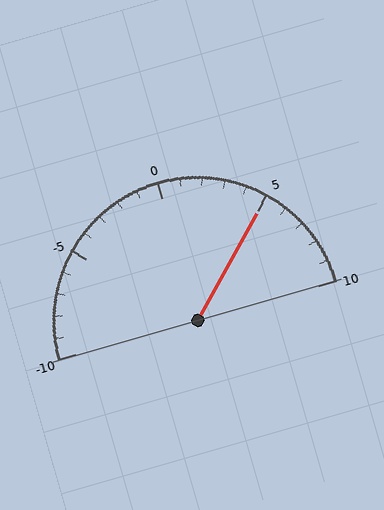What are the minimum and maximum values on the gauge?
The gauge ranges from -10 to 10.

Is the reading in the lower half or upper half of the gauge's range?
The reading is in the upper half of the range (-10 to 10).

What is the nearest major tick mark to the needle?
The nearest major tick mark is 5.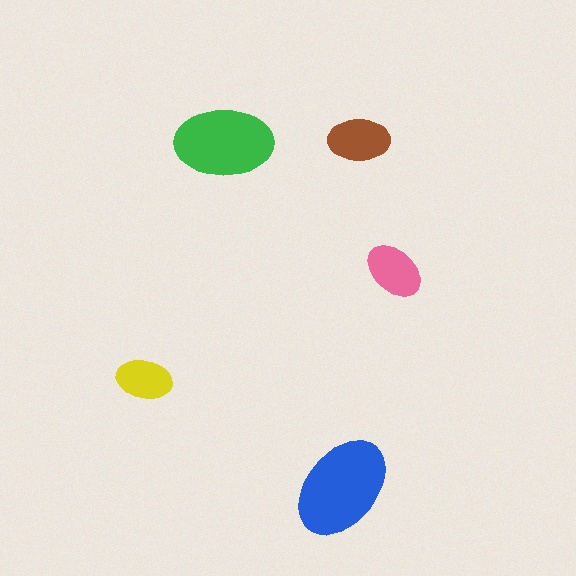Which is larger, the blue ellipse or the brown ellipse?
The blue one.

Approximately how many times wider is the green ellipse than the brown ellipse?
About 1.5 times wider.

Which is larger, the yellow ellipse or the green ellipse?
The green one.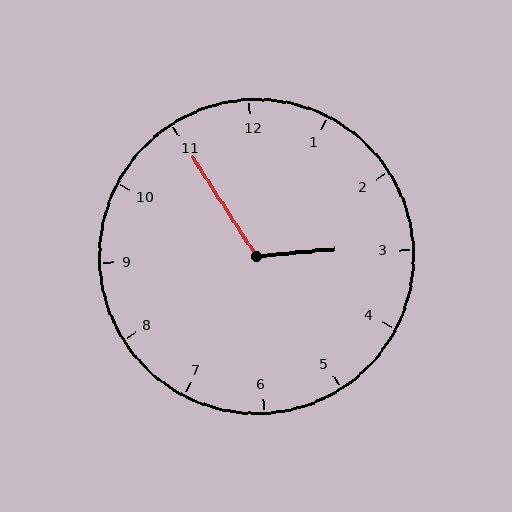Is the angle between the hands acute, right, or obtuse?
It is obtuse.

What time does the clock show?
2:55.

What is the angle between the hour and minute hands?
Approximately 118 degrees.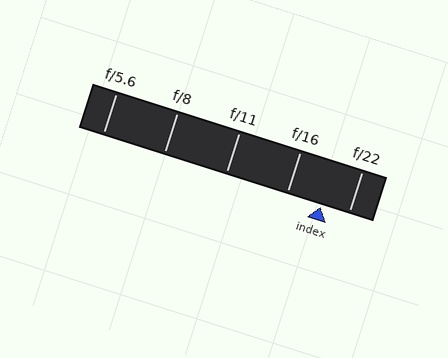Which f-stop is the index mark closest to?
The index mark is closest to f/22.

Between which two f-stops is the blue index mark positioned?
The index mark is between f/16 and f/22.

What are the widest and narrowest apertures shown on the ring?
The widest aperture shown is f/5.6 and the narrowest is f/22.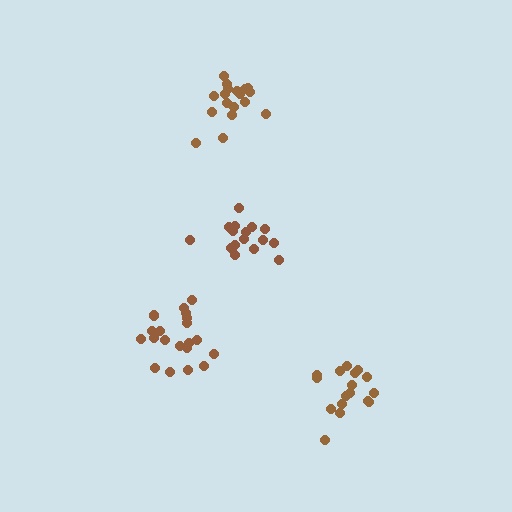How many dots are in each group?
Group 1: 17 dots, Group 2: 18 dots, Group 3: 21 dots, Group 4: 16 dots (72 total).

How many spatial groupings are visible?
There are 4 spatial groupings.